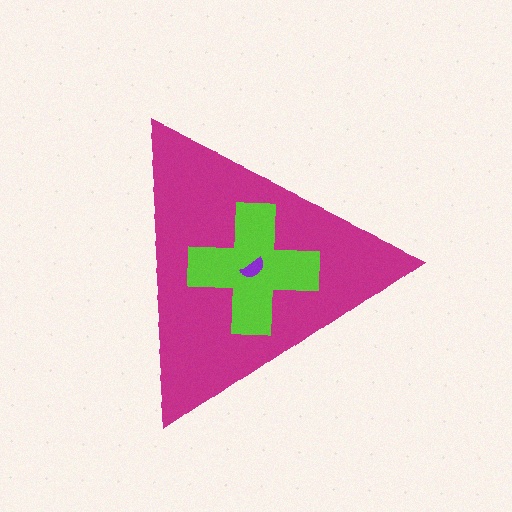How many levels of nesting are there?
3.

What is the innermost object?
The purple semicircle.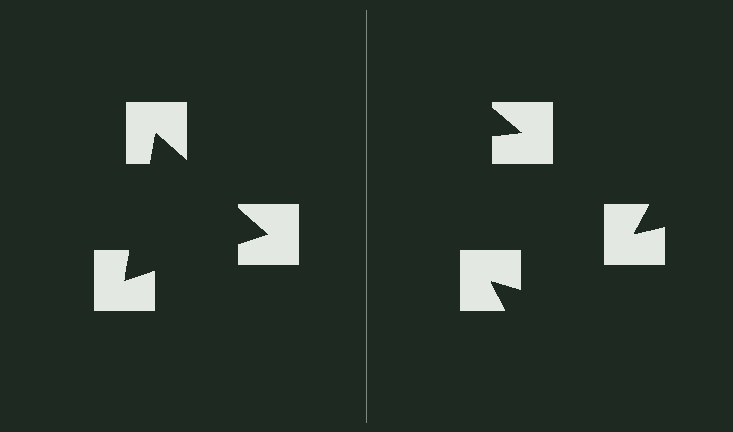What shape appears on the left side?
An illusory triangle.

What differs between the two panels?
The notched squares are positioned identically on both sides; only the wedge orientations differ. On the left they align to a triangle; on the right they are misaligned.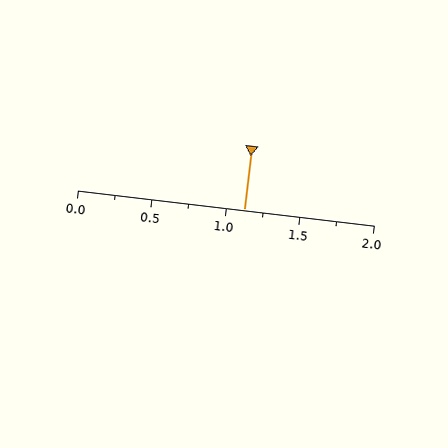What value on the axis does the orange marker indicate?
The marker indicates approximately 1.12.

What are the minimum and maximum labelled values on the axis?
The axis runs from 0.0 to 2.0.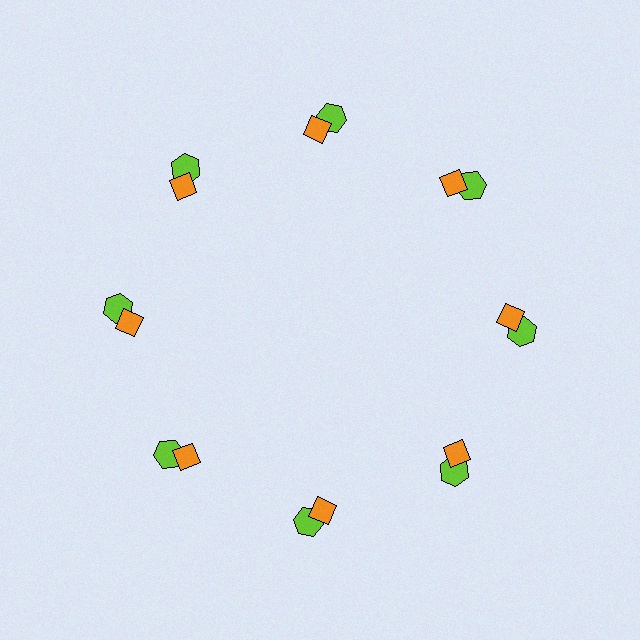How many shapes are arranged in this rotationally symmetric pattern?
There are 16 shapes, arranged in 8 groups of 2.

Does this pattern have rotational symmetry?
Yes, this pattern has 8-fold rotational symmetry. It looks the same after rotating 45 degrees around the center.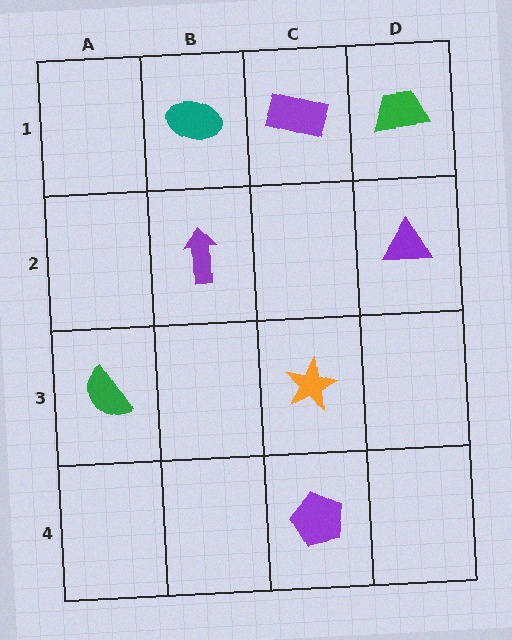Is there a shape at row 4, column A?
No, that cell is empty.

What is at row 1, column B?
A teal ellipse.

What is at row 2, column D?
A purple triangle.